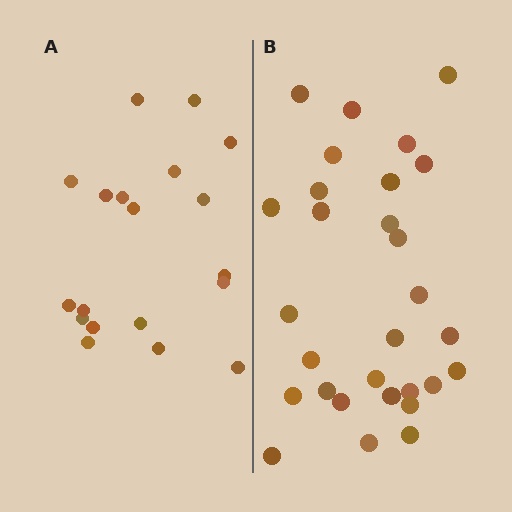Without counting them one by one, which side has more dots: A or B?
Region B (the right region) has more dots.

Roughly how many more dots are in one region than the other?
Region B has roughly 10 or so more dots than region A.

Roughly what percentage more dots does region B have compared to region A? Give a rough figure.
About 55% more.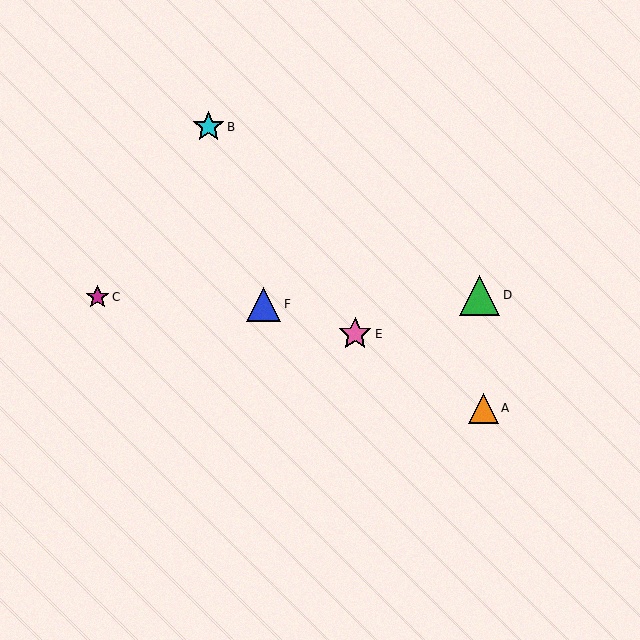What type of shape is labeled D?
Shape D is a green triangle.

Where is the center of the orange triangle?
The center of the orange triangle is at (483, 408).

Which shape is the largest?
The green triangle (labeled D) is the largest.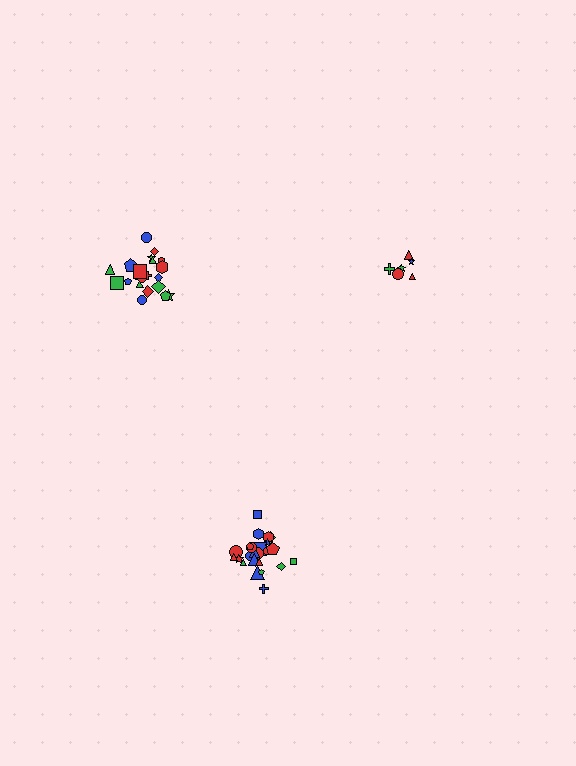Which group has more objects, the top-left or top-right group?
The top-left group.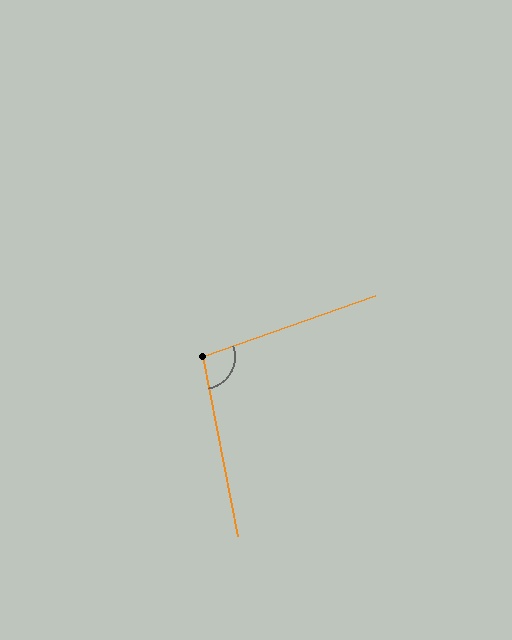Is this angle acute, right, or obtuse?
It is obtuse.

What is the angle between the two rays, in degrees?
Approximately 99 degrees.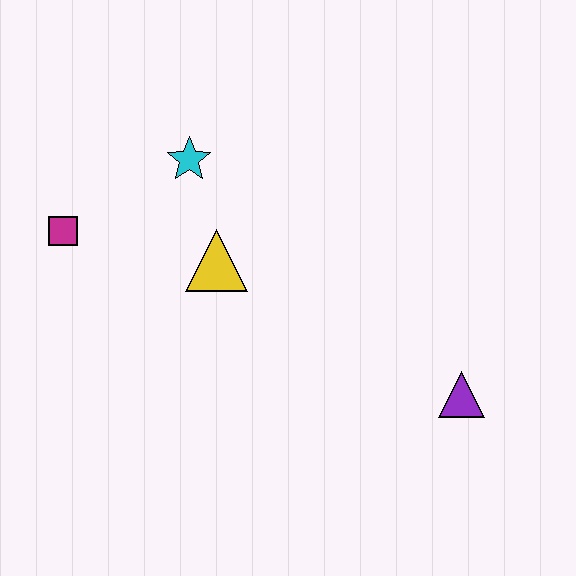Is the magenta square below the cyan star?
Yes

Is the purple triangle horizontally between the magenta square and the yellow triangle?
No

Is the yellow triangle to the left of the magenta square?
No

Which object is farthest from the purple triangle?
The magenta square is farthest from the purple triangle.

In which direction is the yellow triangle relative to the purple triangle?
The yellow triangle is to the left of the purple triangle.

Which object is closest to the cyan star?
The yellow triangle is closest to the cyan star.